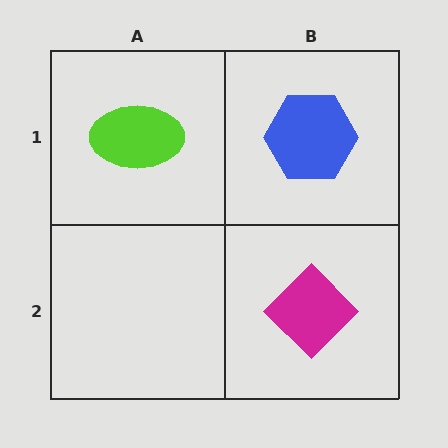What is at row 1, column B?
A blue hexagon.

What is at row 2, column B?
A magenta diamond.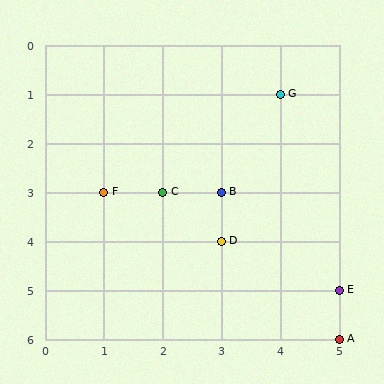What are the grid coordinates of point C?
Point C is at grid coordinates (2, 3).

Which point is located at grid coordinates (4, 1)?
Point G is at (4, 1).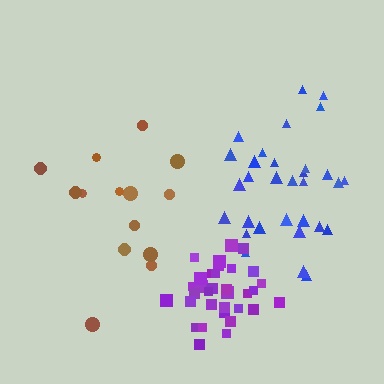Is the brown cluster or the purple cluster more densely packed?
Purple.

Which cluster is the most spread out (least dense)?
Brown.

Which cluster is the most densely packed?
Purple.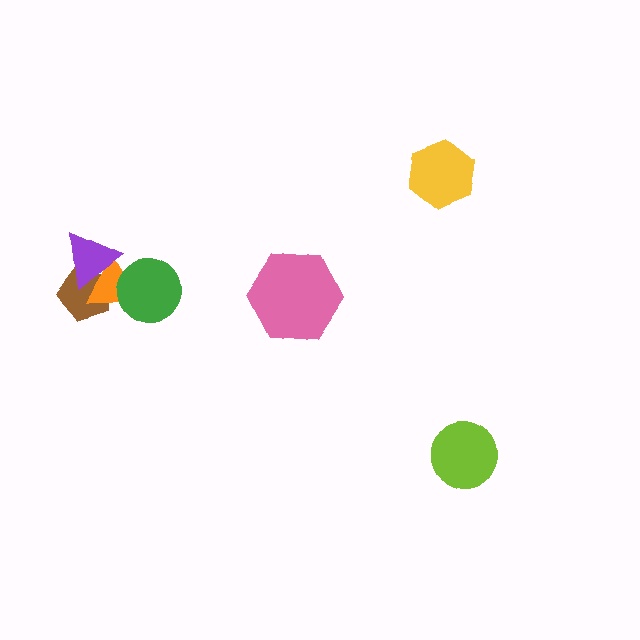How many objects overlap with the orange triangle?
3 objects overlap with the orange triangle.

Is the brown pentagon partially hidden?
Yes, it is partially covered by another shape.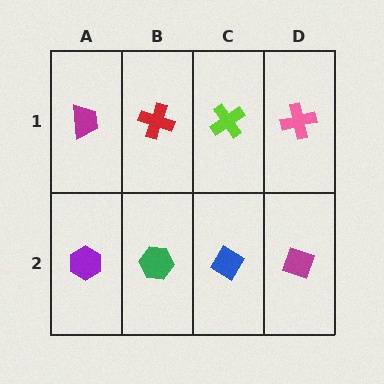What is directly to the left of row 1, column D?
A lime cross.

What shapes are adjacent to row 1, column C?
A blue diamond (row 2, column C), a red cross (row 1, column B), a pink cross (row 1, column D).